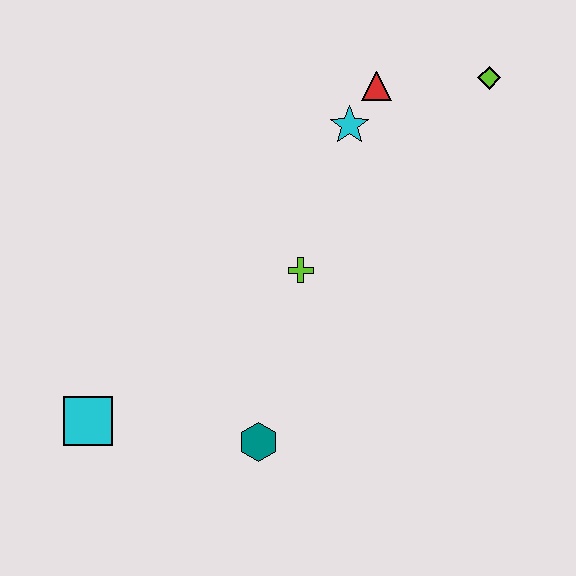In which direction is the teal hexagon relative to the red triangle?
The teal hexagon is below the red triangle.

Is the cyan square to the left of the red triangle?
Yes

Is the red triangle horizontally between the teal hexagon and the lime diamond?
Yes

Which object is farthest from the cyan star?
The cyan square is farthest from the cyan star.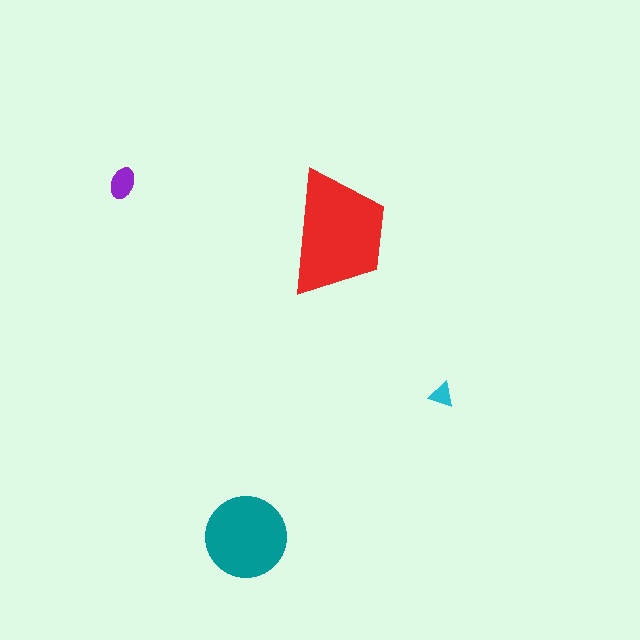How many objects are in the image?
There are 4 objects in the image.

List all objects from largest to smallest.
The red trapezoid, the teal circle, the purple ellipse, the cyan triangle.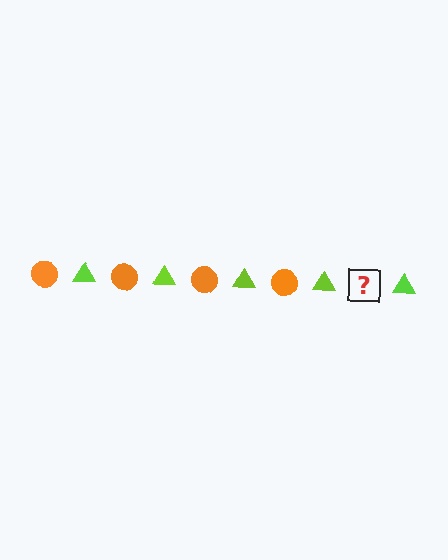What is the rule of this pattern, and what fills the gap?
The rule is that the pattern alternates between orange circle and lime triangle. The gap should be filled with an orange circle.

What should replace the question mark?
The question mark should be replaced with an orange circle.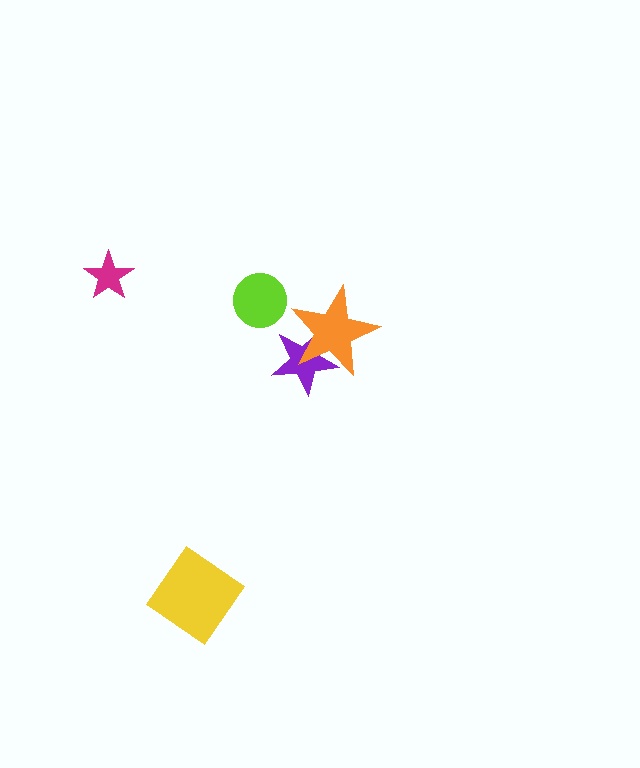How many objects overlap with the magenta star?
0 objects overlap with the magenta star.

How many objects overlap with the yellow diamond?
0 objects overlap with the yellow diamond.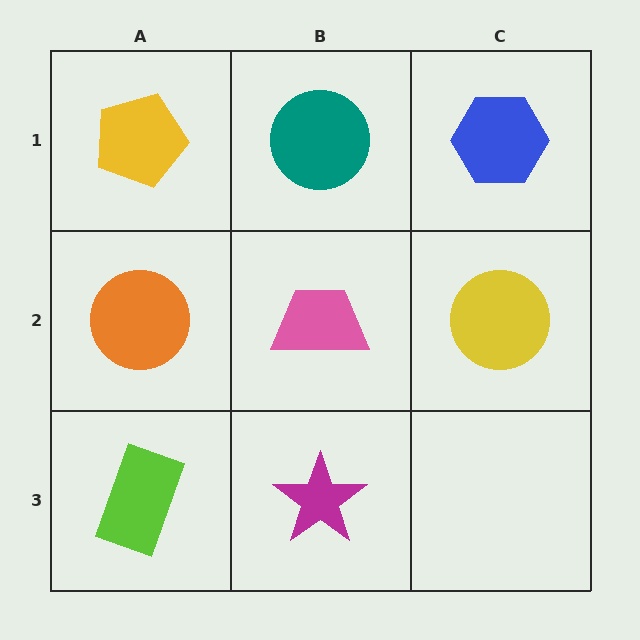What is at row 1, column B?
A teal circle.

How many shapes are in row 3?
2 shapes.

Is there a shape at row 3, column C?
No, that cell is empty.